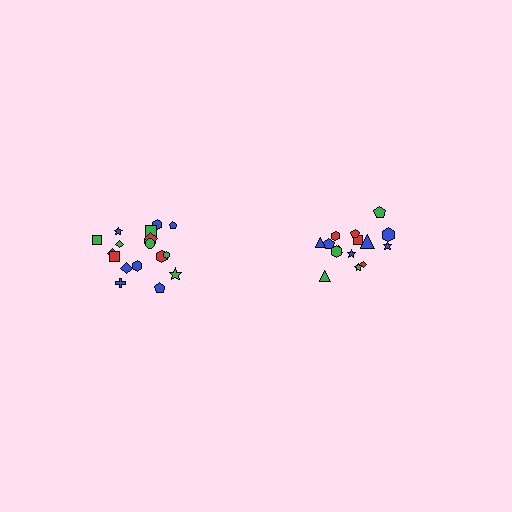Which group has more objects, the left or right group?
The left group.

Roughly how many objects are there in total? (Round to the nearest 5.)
Roughly 35 objects in total.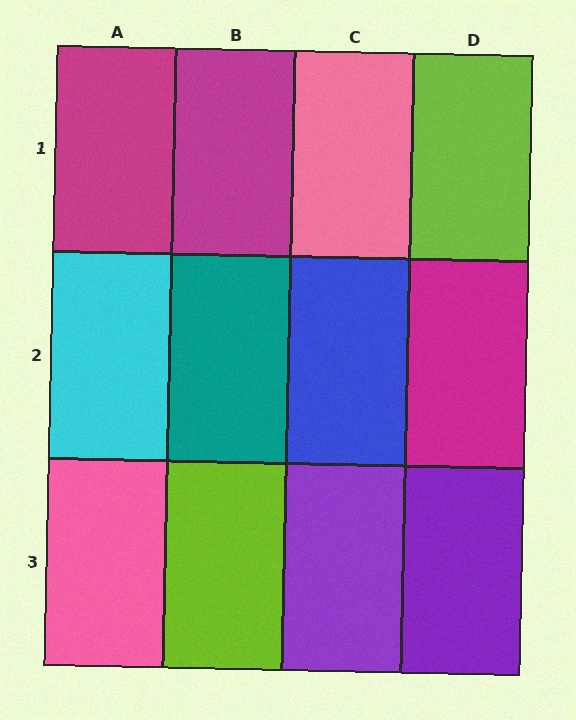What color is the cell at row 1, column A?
Magenta.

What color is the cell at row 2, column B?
Teal.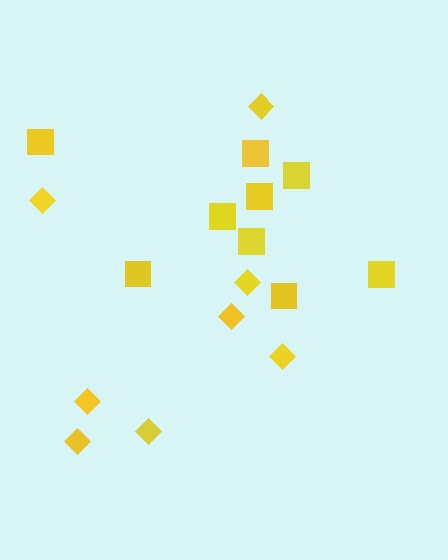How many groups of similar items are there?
There are 2 groups: one group of squares (9) and one group of diamonds (8).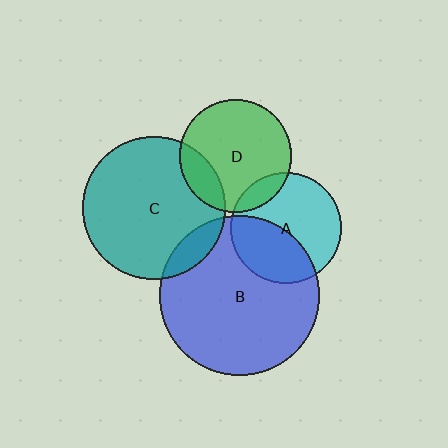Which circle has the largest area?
Circle B (blue).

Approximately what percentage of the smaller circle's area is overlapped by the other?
Approximately 10%.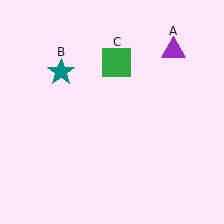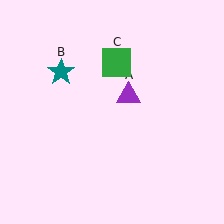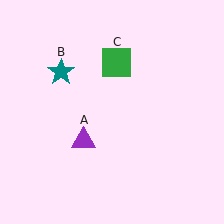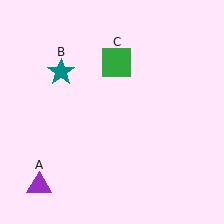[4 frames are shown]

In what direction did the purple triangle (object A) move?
The purple triangle (object A) moved down and to the left.